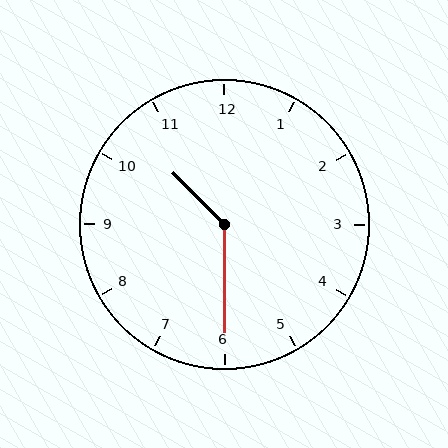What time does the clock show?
10:30.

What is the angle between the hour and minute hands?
Approximately 135 degrees.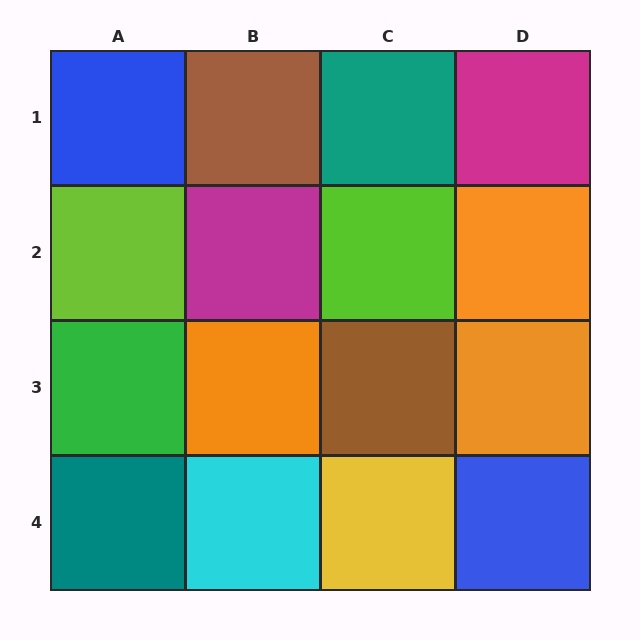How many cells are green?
1 cell is green.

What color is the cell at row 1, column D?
Magenta.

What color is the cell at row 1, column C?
Teal.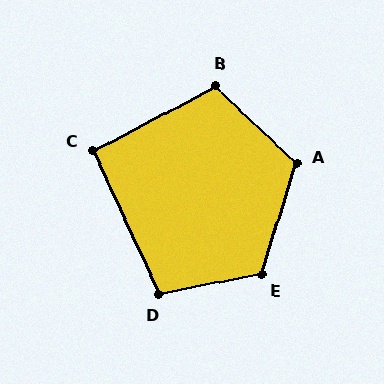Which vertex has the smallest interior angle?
C, at approximately 93 degrees.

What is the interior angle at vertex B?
Approximately 109 degrees (obtuse).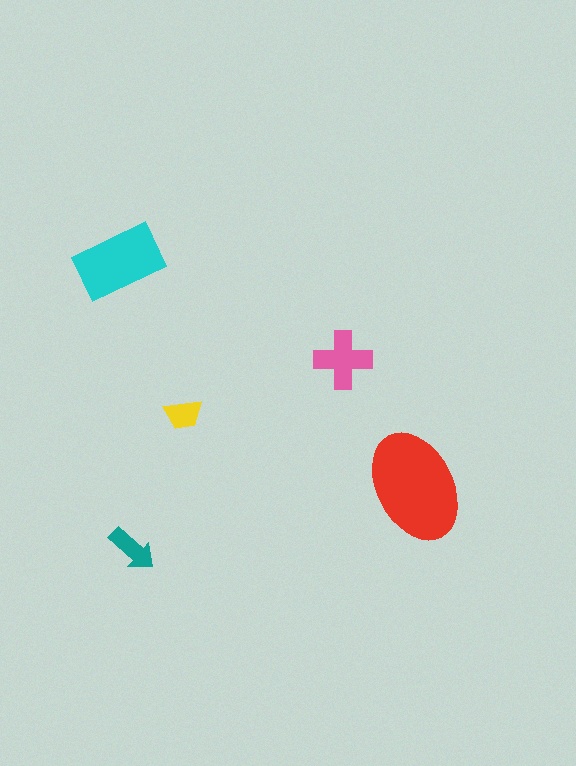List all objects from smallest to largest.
The yellow trapezoid, the teal arrow, the pink cross, the cyan rectangle, the red ellipse.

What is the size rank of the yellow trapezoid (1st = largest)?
5th.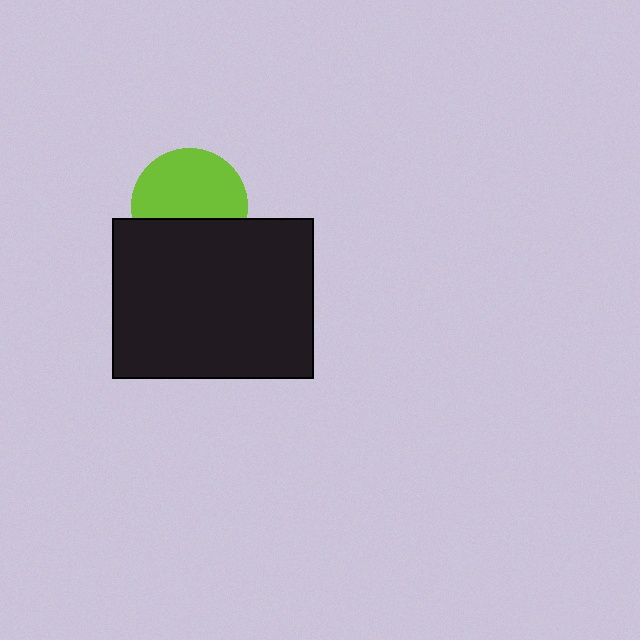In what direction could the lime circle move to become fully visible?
The lime circle could move up. That would shift it out from behind the black rectangle entirely.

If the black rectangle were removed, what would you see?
You would see the complete lime circle.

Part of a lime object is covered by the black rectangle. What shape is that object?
It is a circle.